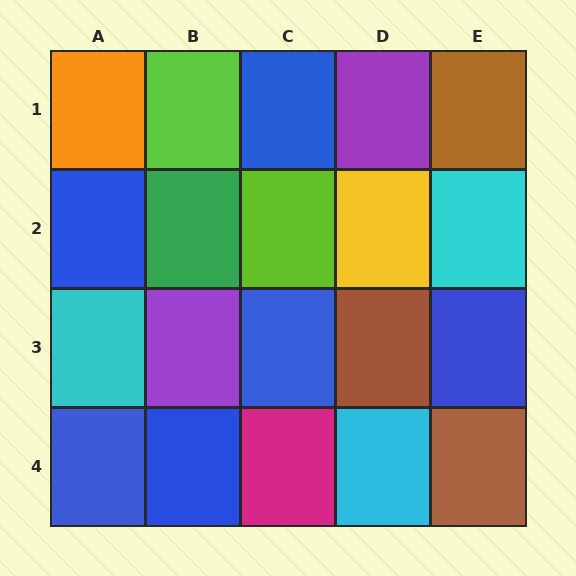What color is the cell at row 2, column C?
Lime.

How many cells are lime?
2 cells are lime.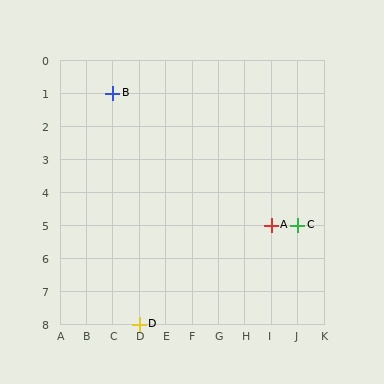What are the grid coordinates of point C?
Point C is at grid coordinates (J, 5).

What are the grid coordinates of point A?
Point A is at grid coordinates (I, 5).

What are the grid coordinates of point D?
Point D is at grid coordinates (D, 8).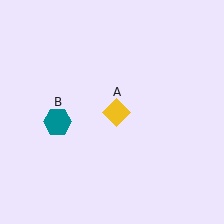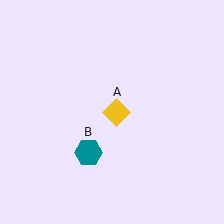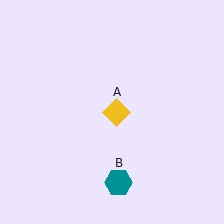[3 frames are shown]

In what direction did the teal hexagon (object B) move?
The teal hexagon (object B) moved down and to the right.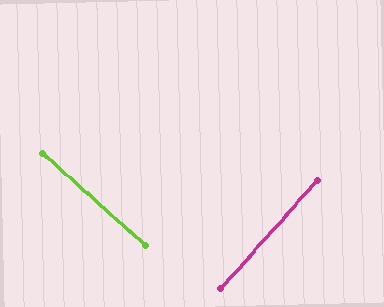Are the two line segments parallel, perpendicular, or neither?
Perpendicular — they meet at approximately 90°.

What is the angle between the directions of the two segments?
Approximately 90 degrees.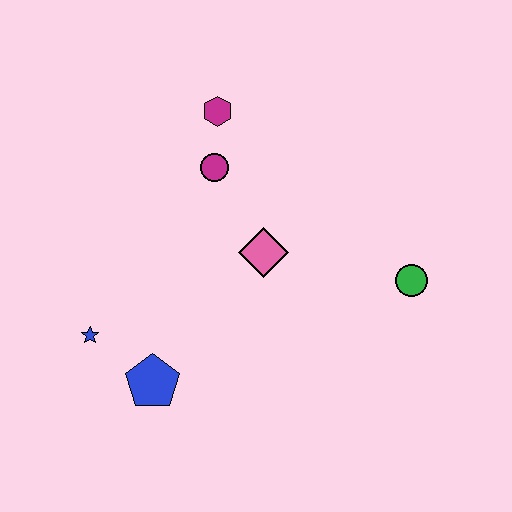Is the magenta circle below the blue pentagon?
No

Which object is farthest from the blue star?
The green circle is farthest from the blue star.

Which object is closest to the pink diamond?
The magenta circle is closest to the pink diamond.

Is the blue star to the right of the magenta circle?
No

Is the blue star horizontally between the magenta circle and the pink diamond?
No